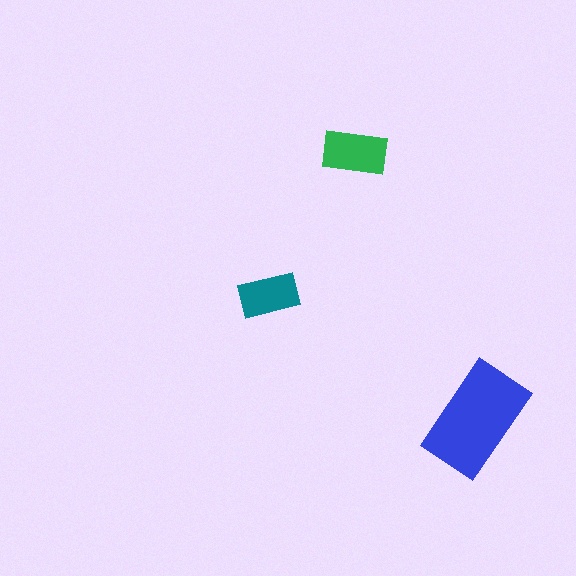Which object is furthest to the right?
The blue rectangle is rightmost.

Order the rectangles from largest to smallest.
the blue one, the green one, the teal one.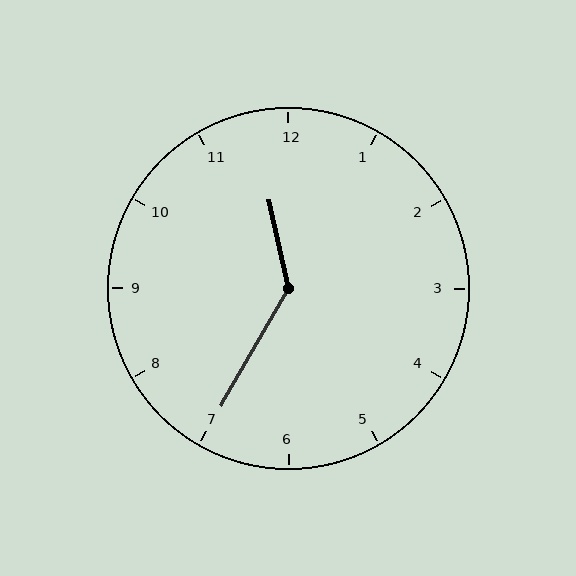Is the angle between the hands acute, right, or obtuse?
It is obtuse.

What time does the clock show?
11:35.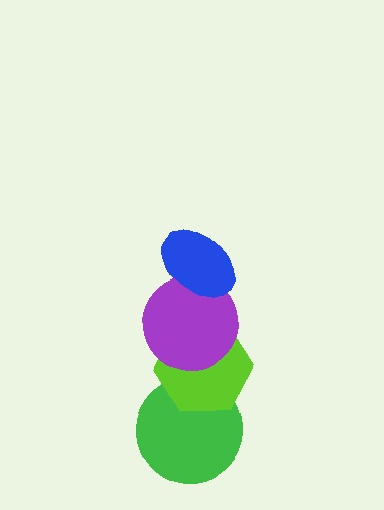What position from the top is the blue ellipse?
The blue ellipse is 1st from the top.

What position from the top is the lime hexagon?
The lime hexagon is 3rd from the top.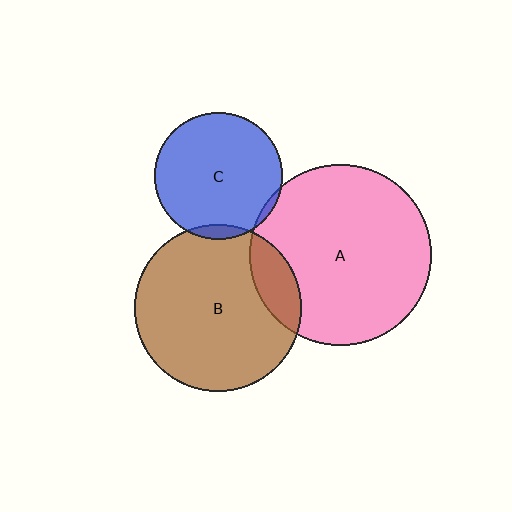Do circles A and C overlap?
Yes.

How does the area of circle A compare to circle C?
Approximately 2.0 times.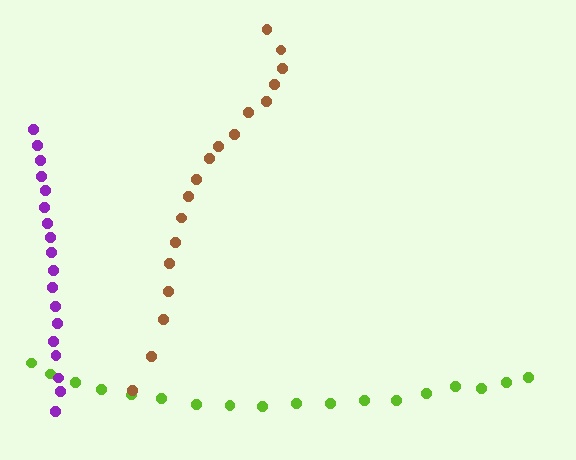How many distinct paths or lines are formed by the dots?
There are 3 distinct paths.